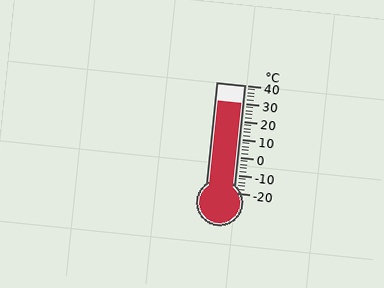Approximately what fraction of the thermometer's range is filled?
The thermometer is filled to approximately 85% of its range.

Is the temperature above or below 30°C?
The temperature is at 30°C.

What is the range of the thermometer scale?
The thermometer scale ranges from -20°C to 40°C.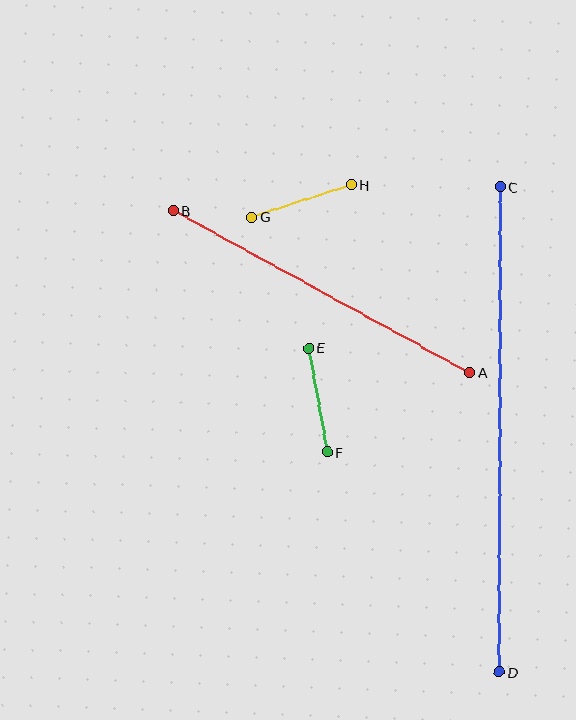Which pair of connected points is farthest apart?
Points C and D are farthest apart.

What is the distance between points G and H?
The distance is approximately 105 pixels.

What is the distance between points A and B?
The distance is approximately 337 pixels.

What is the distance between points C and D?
The distance is approximately 486 pixels.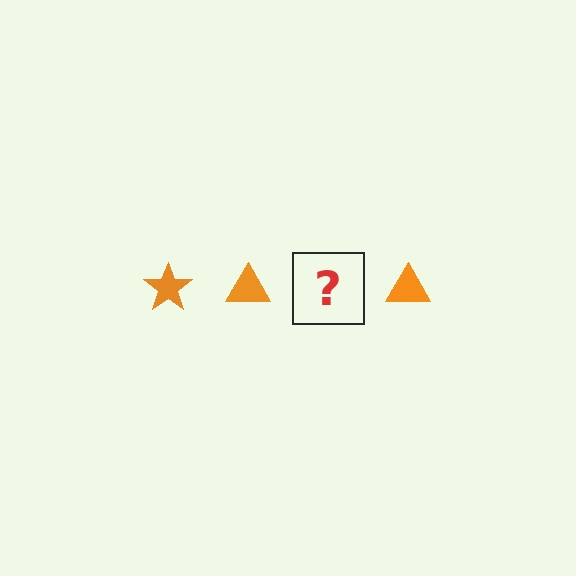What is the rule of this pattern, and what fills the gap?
The rule is that the pattern cycles through star, triangle shapes in orange. The gap should be filled with an orange star.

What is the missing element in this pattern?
The missing element is an orange star.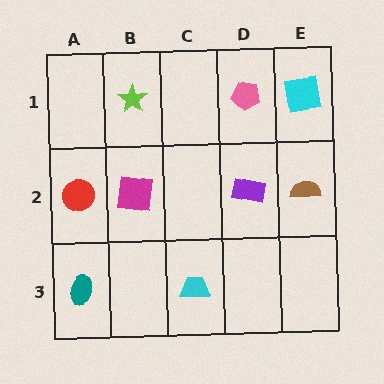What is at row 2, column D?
A purple rectangle.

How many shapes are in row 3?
2 shapes.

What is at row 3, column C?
A cyan trapezoid.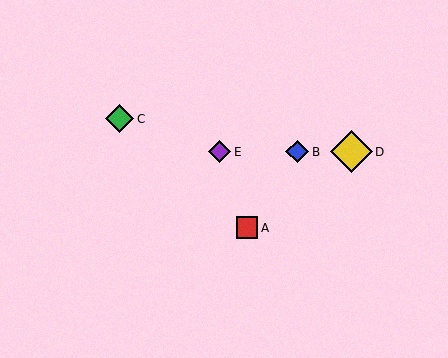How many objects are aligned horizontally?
3 objects (B, D, E) are aligned horizontally.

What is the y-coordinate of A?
Object A is at y≈228.